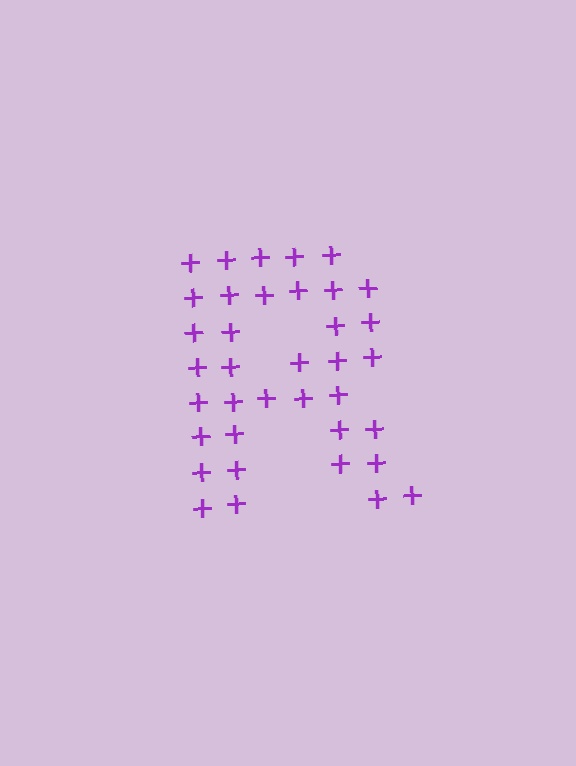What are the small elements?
The small elements are plus signs.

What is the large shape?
The large shape is the letter R.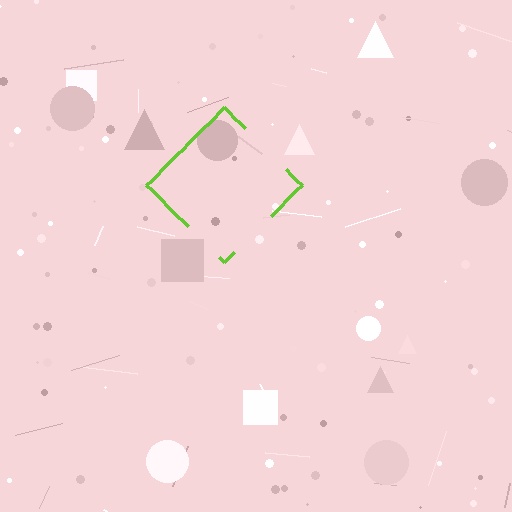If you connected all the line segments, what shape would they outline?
They would outline a diamond.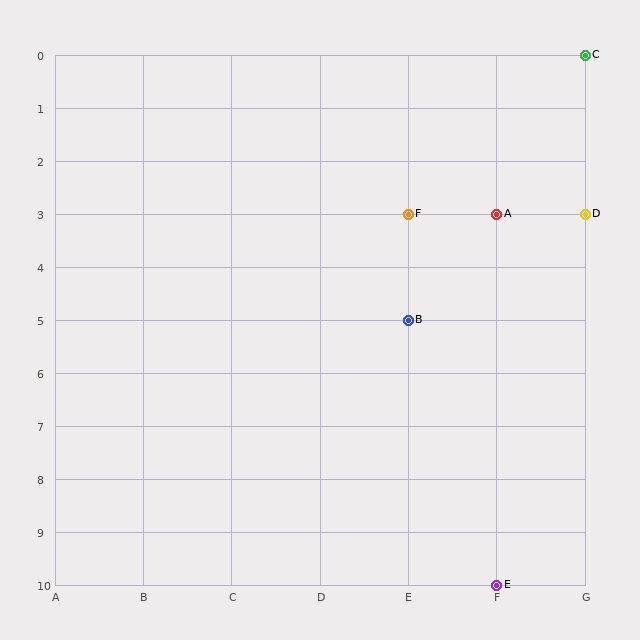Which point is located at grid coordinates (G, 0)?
Point C is at (G, 0).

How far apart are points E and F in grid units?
Points E and F are 1 column and 7 rows apart (about 7.1 grid units diagonally).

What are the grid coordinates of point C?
Point C is at grid coordinates (G, 0).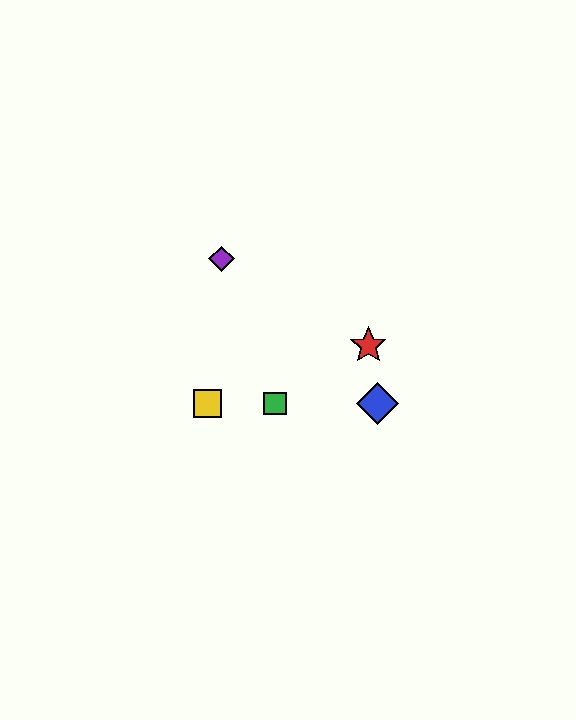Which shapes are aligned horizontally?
The blue diamond, the green square, the yellow square are aligned horizontally.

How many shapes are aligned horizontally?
3 shapes (the blue diamond, the green square, the yellow square) are aligned horizontally.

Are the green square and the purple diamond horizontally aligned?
No, the green square is at y≈404 and the purple diamond is at y≈259.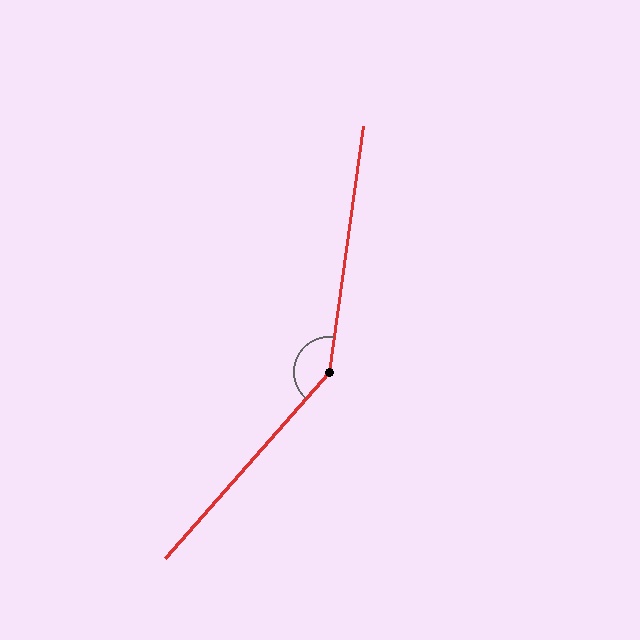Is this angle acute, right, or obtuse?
It is obtuse.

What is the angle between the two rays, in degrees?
Approximately 147 degrees.